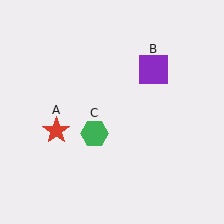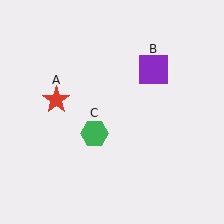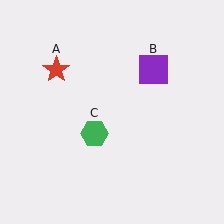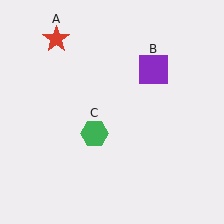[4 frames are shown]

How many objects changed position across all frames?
1 object changed position: red star (object A).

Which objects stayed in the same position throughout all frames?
Purple square (object B) and green hexagon (object C) remained stationary.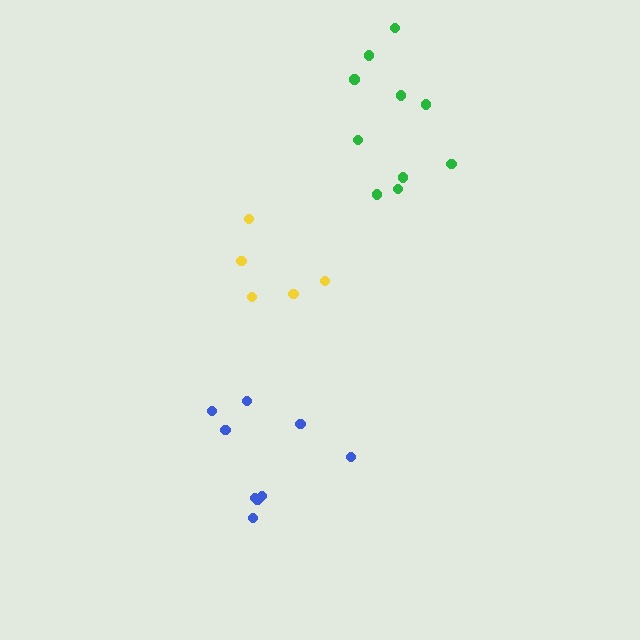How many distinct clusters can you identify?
There are 3 distinct clusters.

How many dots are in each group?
Group 1: 9 dots, Group 2: 5 dots, Group 3: 10 dots (24 total).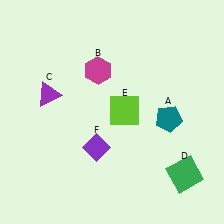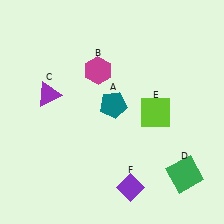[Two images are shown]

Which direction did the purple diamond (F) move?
The purple diamond (F) moved down.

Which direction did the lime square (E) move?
The lime square (E) moved right.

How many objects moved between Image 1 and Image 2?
3 objects moved between the two images.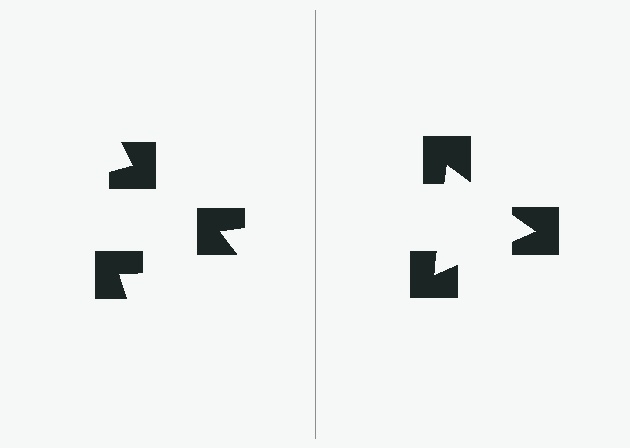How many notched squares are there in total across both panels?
6 — 3 on each side.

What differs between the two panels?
The notched squares are positioned identically on both sides; only the wedge orientations differ. On the right they align to a triangle; on the left they are misaligned.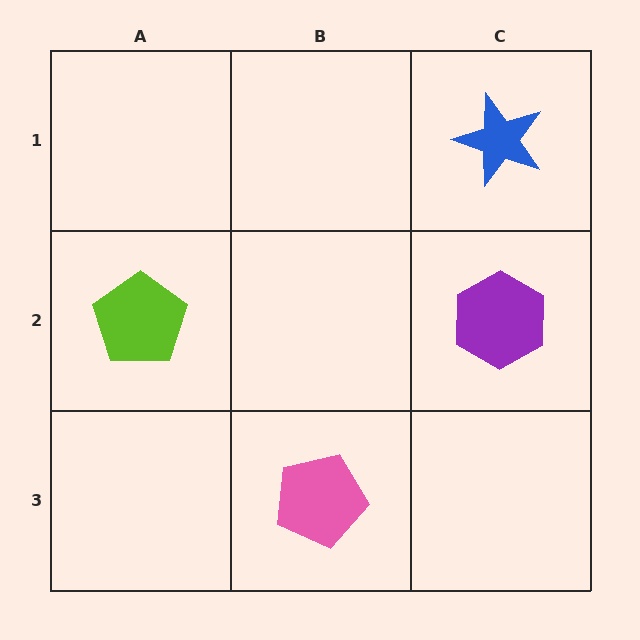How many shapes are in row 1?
1 shape.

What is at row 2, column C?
A purple hexagon.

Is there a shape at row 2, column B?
No, that cell is empty.